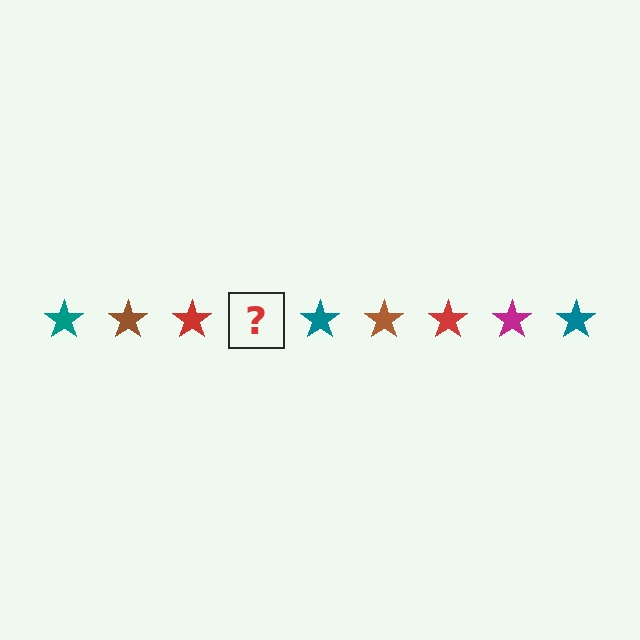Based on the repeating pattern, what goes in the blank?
The blank should be a magenta star.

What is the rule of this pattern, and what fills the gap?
The rule is that the pattern cycles through teal, brown, red, magenta stars. The gap should be filled with a magenta star.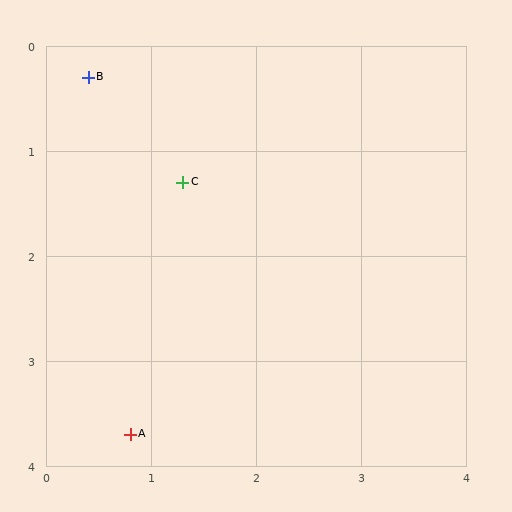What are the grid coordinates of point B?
Point B is at approximately (0.4, 0.3).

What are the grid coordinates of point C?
Point C is at approximately (1.3, 1.3).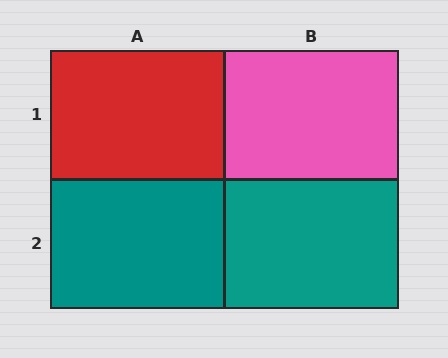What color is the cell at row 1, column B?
Pink.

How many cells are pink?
1 cell is pink.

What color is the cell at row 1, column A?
Red.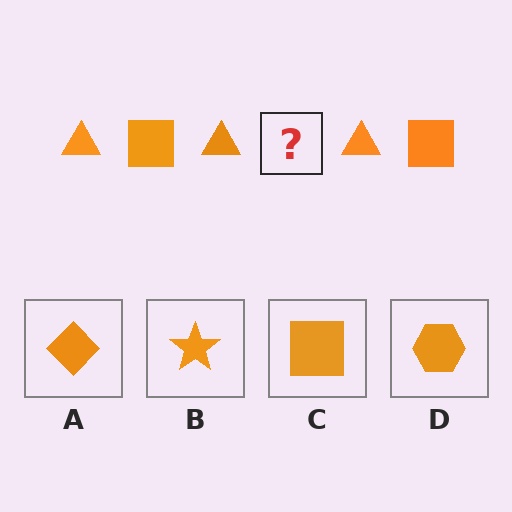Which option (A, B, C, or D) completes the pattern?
C.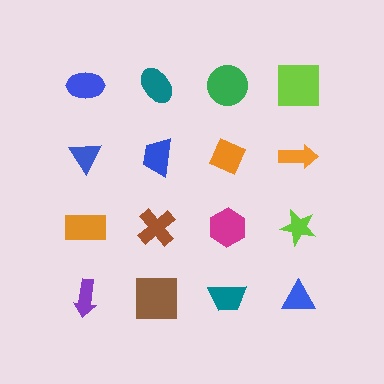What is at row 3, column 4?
A lime star.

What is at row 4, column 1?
A purple arrow.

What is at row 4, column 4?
A blue triangle.